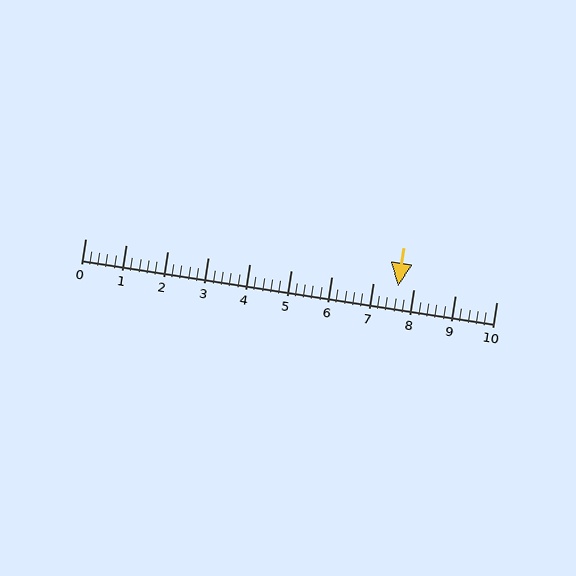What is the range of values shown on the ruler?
The ruler shows values from 0 to 10.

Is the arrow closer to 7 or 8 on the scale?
The arrow is closer to 8.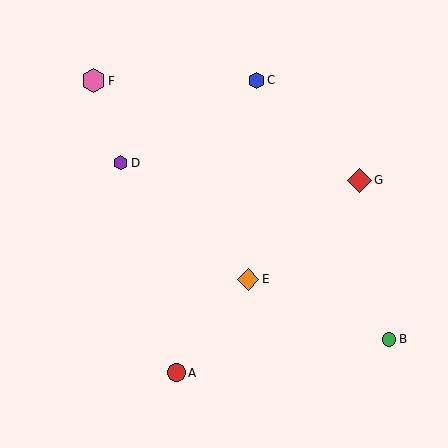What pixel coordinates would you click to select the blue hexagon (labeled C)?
Click at (256, 80) to select the blue hexagon C.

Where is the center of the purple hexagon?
The center of the purple hexagon is at (121, 163).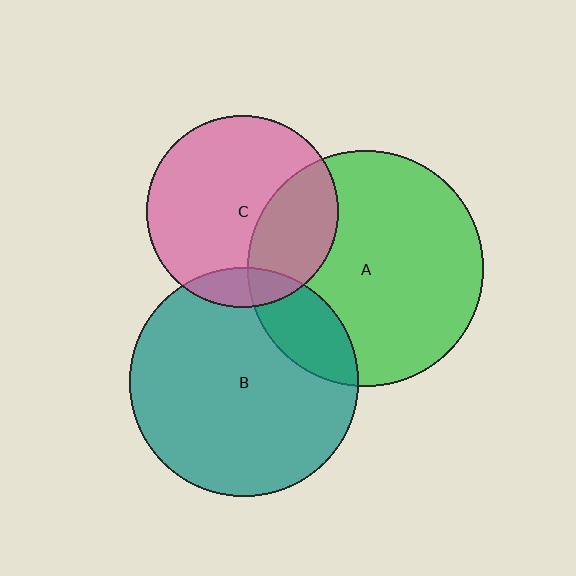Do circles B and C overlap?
Yes.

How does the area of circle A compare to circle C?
Approximately 1.5 times.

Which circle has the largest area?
Circle A (green).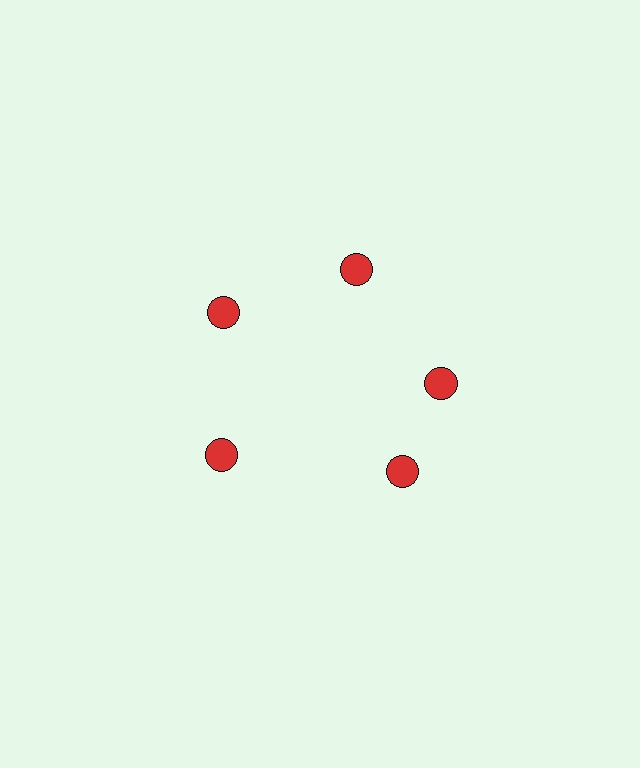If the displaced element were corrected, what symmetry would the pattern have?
It would have 5-fold rotational symmetry — the pattern would map onto itself every 72 degrees.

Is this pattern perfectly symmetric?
No. The 5 red circles are arranged in a ring, but one element near the 5 o'clock position is rotated out of alignment along the ring, breaking the 5-fold rotational symmetry.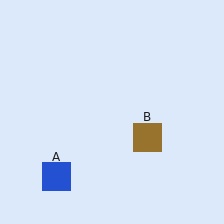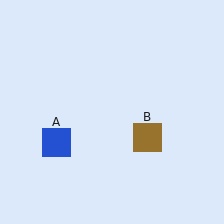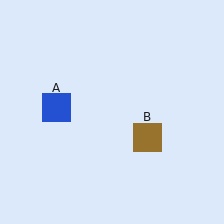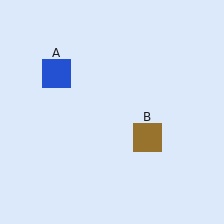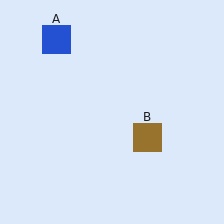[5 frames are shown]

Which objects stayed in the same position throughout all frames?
Brown square (object B) remained stationary.